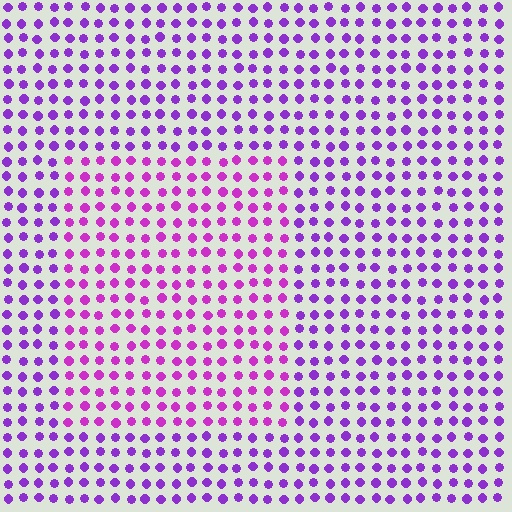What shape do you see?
I see a rectangle.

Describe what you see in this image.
The image is filled with small purple elements in a uniform arrangement. A rectangle-shaped region is visible where the elements are tinted to a slightly different hue, forming a subtle color boundary.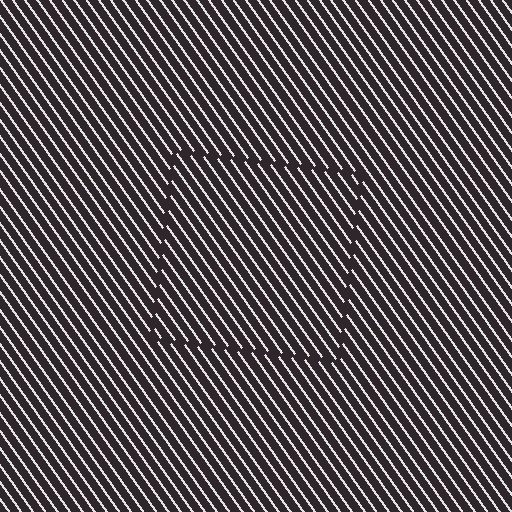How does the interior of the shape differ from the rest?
The interior of the shape contains the same grating, shifted by half a period — the contour is defined by the phase discontinuity where line-ends from the inner and outer gratings abut.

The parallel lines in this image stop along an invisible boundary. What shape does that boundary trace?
An illusory square. The interior of the shape contains the same grating, shifted by half a period — the contour is defined by the phase discontinuity where line-ends from the inner and outer gratings abut.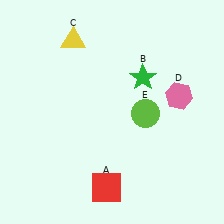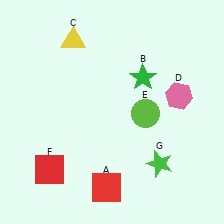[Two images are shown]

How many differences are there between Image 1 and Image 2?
There are 2 differences between the two images.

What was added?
A red square (F), a green star (G) were added in Image 2.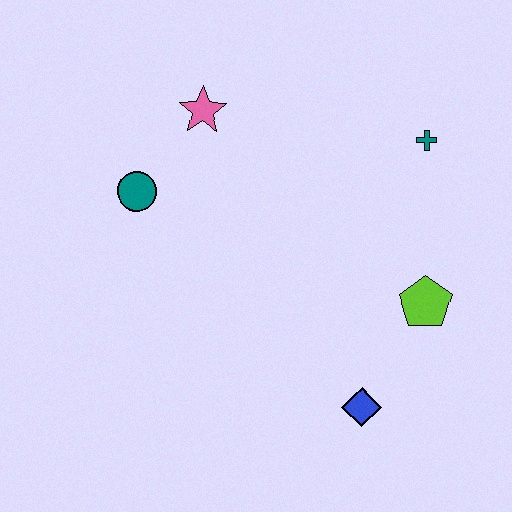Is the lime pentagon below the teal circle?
Yes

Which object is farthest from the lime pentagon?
The teal circle is farthest from the lime pentagon.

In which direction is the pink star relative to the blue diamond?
The pink star is above the blue diamond.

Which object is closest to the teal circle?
The pink star is closest to the teal circle.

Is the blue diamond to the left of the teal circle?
No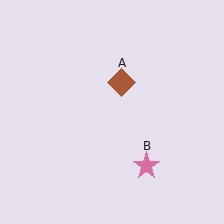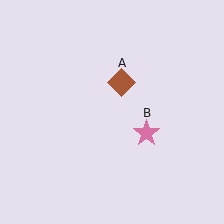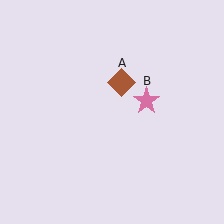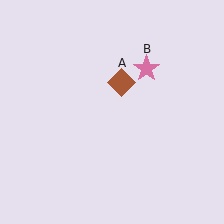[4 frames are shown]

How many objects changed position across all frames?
1 object changed position: pink star (object B).